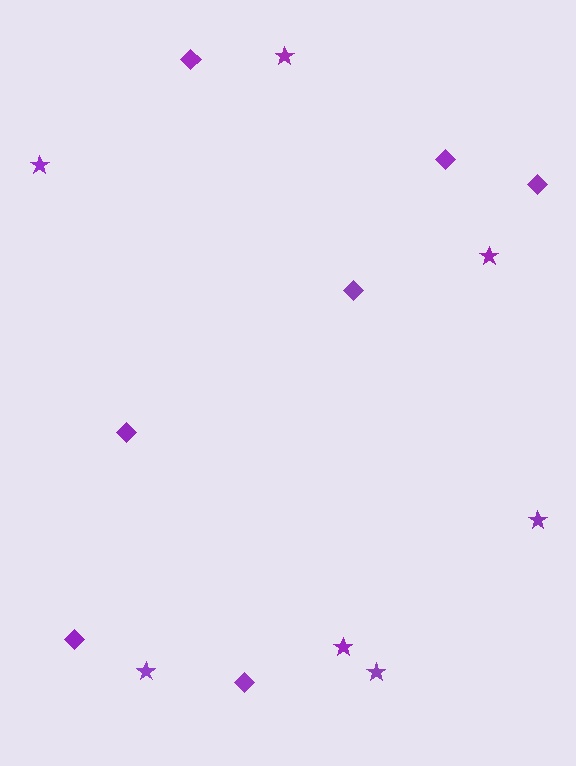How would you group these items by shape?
There are 2 groups: one group of diamonds (7) and one group of stars (7).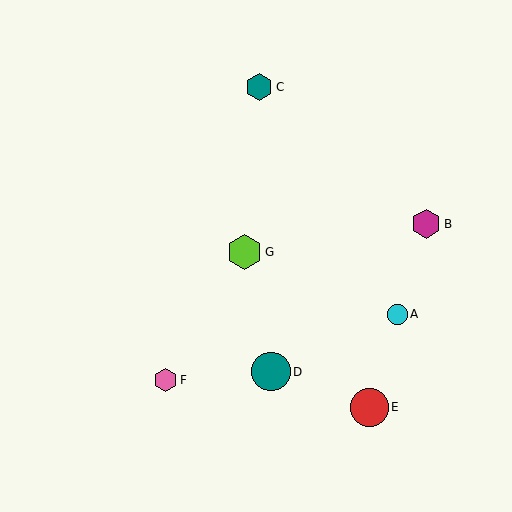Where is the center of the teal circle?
The center of the teal circle is at (271, 372).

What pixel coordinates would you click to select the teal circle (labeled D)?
Click at (271, 372) to select the teal circle D.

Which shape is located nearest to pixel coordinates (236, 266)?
The lime hexagon (labeled G) at (245, 252) is nearest to that location.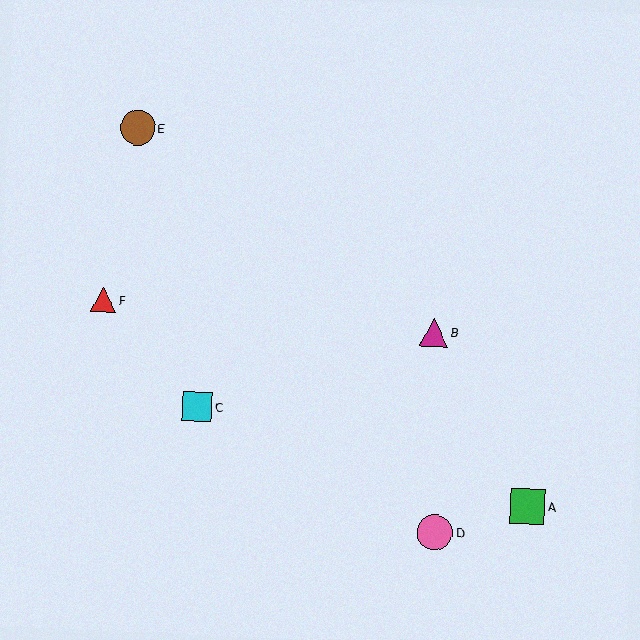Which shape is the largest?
The pink circle (labeled D) is the largest.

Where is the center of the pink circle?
The center of the pink circle is at (435, 532).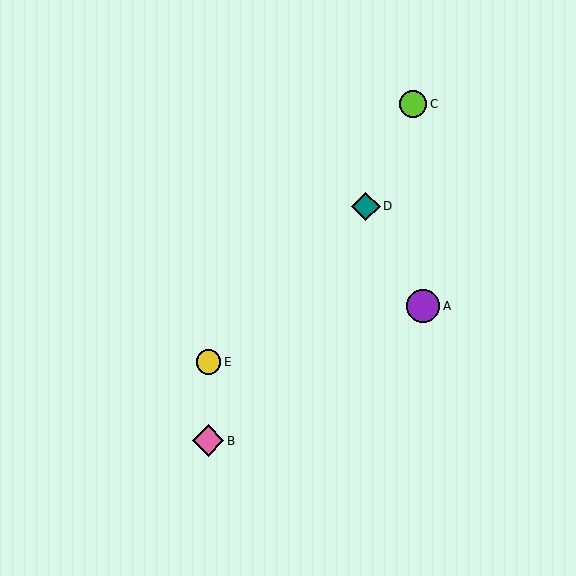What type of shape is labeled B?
Shape B is a pink diamond.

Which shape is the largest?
The purple circle (labeled A) is the largest.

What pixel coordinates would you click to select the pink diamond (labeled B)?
Click at (208, 441) to select the pink diamond B.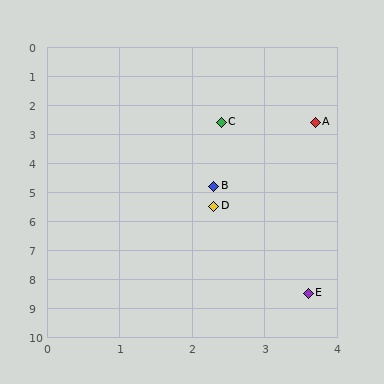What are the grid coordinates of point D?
Point D is at approximately (2.3, 5.5).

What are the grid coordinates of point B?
Point B is at approximately (2.3, 4.8).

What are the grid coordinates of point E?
Point E is at approximately (3.6, 8.5).